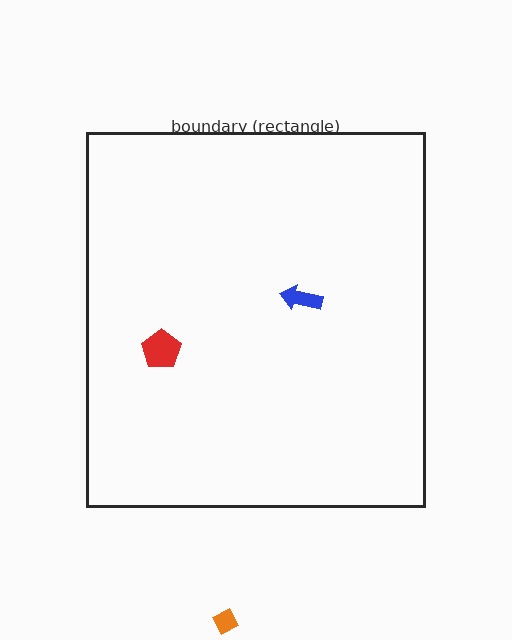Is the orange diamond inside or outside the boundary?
Outside.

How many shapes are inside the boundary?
2 inside, 1 outside.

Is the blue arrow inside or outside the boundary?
Inside.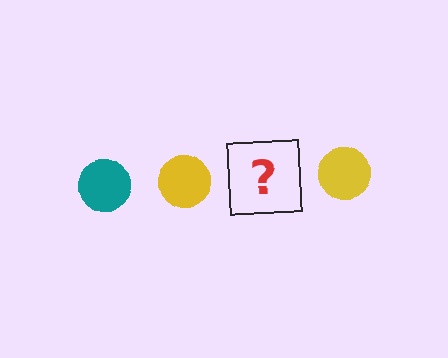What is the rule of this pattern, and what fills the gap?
The rule is that the pattern cycles through teal, yellow circles. The gap should be filled with a teal circle.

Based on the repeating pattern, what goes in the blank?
The blank should be a teal circle.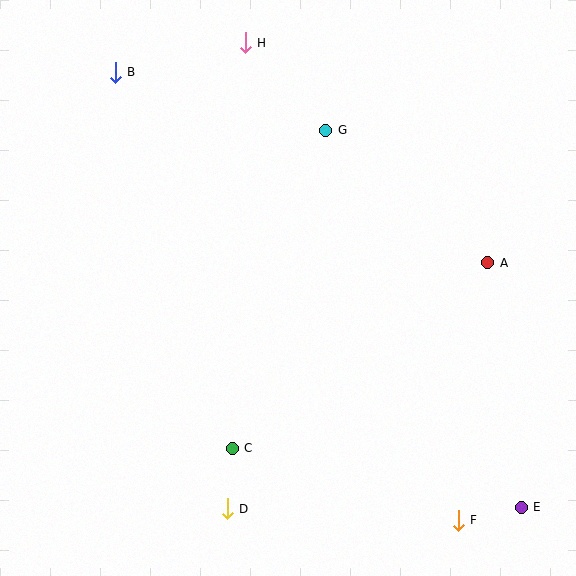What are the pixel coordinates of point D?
Point D is at (227, 509).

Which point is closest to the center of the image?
Point G at (326, 130) is closest to the center.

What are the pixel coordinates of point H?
Point H is at (245, 43).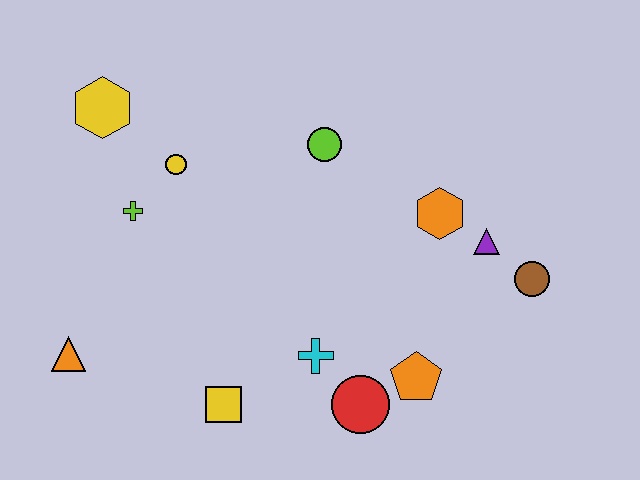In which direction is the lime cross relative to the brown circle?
The lime cross is to the left of the brown circle.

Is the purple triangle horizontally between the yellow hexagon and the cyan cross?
No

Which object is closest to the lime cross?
The yellow circle is closest to the lime cross.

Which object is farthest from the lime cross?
The brown circle is farthest from the lime cross.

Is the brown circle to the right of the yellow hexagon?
Yes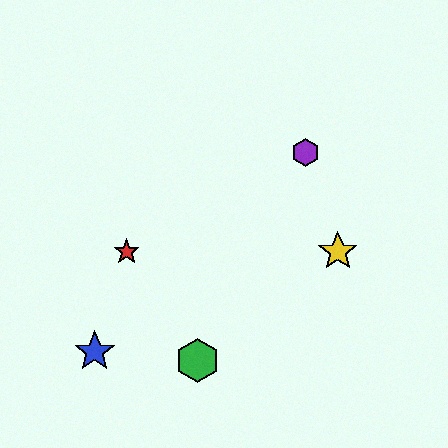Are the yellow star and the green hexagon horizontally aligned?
No, the yellow star is at y≈252 and the green hexagon is at y≈360.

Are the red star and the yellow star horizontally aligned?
Yes, both are at y≈251.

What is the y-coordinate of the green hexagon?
The green hexagon is at y≈360.